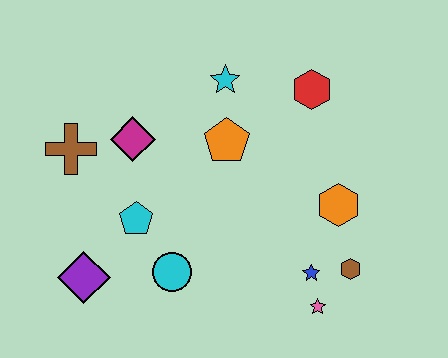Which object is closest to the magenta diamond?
The brown cross is closest to the magenta diamond.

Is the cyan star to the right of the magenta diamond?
Yes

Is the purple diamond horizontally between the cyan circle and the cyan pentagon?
No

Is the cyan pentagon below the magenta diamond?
Yes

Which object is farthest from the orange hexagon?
The brown cross is farthest from the orange hexagon.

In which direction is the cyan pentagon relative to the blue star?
The cyan pentagon is to the left of the blue star.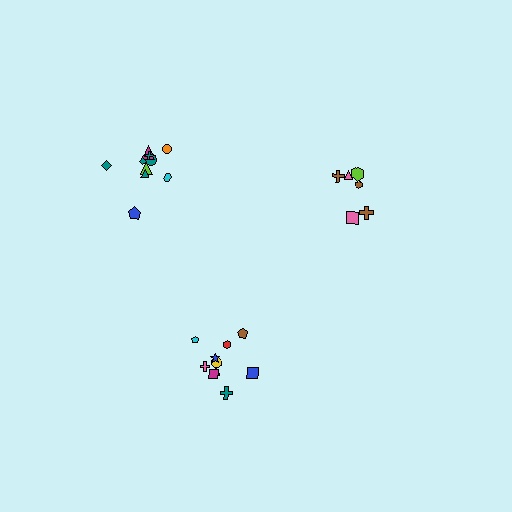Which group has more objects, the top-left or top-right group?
The top-left group.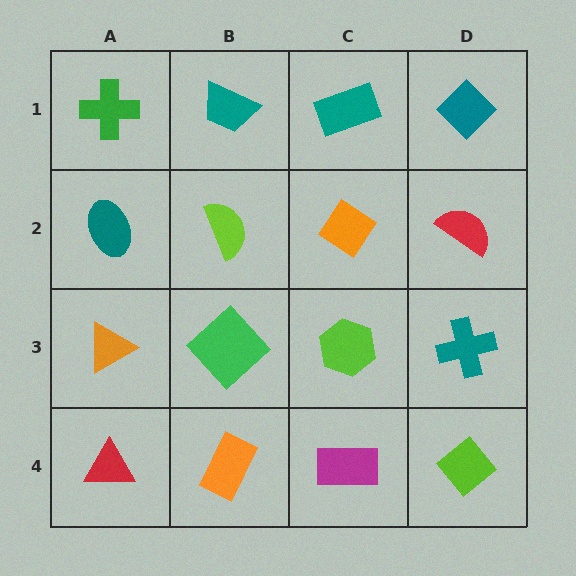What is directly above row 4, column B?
A green diamond.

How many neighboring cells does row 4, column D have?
2.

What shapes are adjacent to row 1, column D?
A red semicircle (row 2, column D), a teal rectangle (row 1, column C).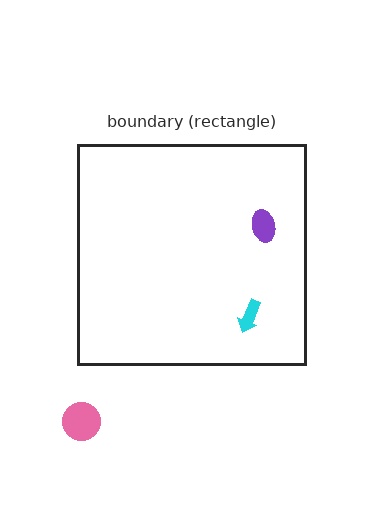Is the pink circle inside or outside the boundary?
Outside.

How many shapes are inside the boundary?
2 inside, 1 outside.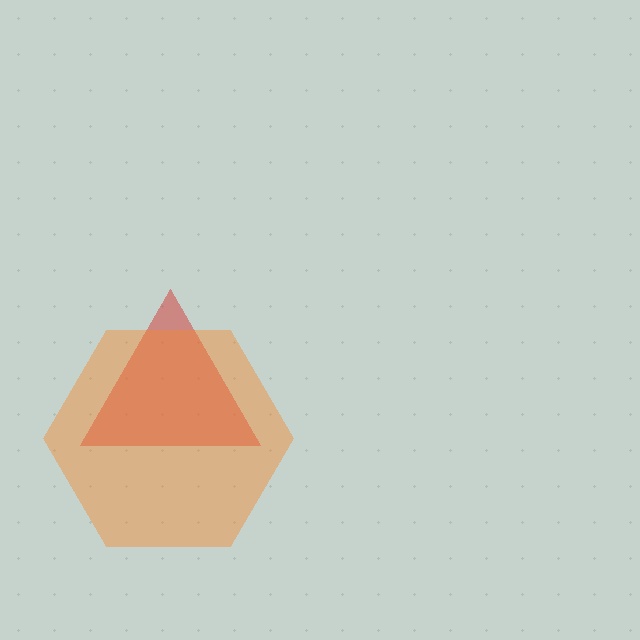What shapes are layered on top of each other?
The layered shapes are: a red triangle, an orange hexagon.